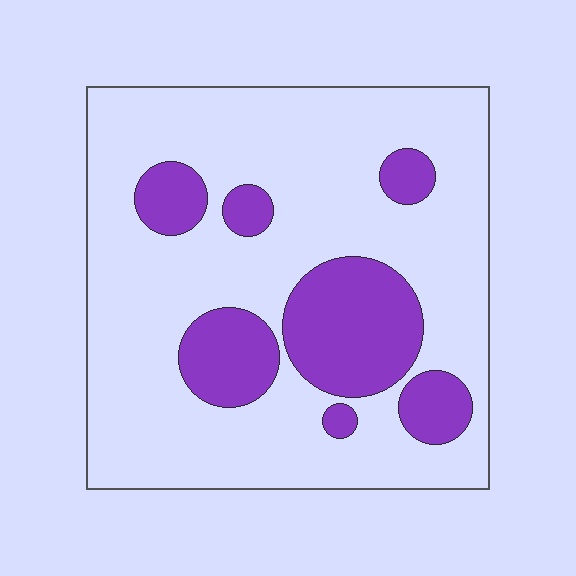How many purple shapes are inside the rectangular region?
7.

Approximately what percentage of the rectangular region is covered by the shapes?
Approximately 25%.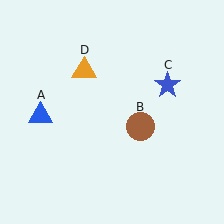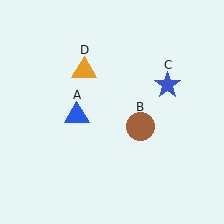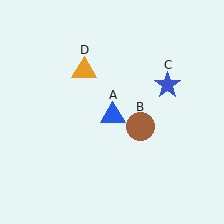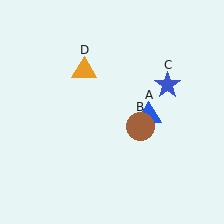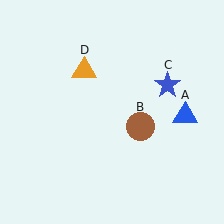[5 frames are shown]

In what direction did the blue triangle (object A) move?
The blue triangle (object A) moved right.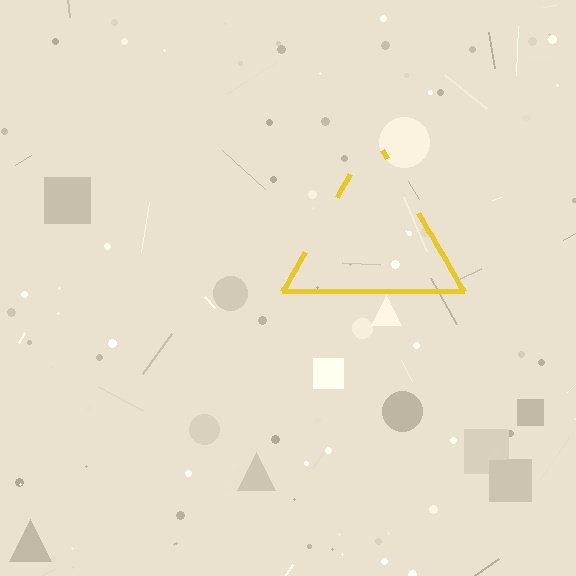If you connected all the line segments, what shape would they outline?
They would outline a triangle.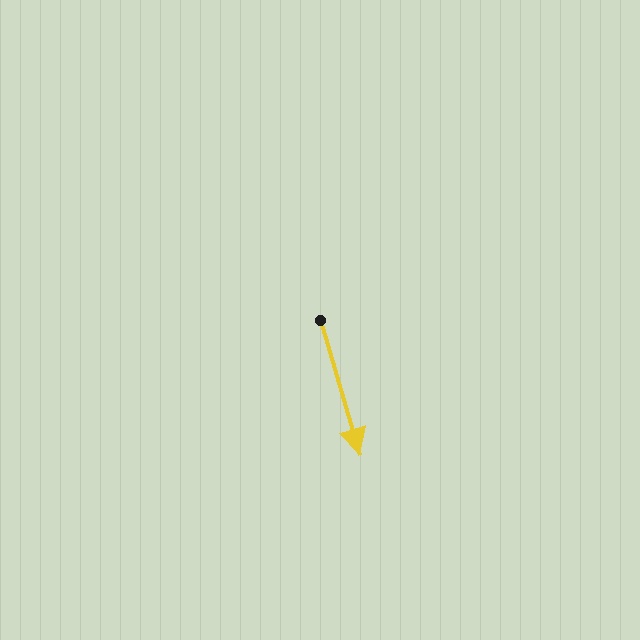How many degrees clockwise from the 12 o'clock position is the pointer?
Approximately 164 degrees.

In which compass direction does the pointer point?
South.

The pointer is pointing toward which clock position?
Roughly 5 o'clock.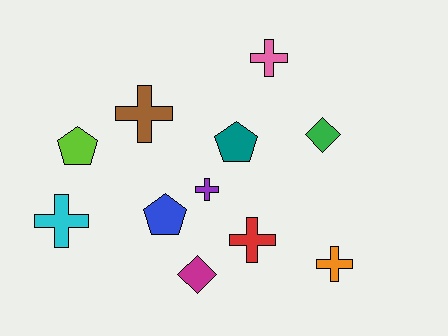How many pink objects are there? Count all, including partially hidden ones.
There is 1 pink object.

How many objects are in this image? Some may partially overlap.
There are 11 objects.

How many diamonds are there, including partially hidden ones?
There are 2 diamonds.